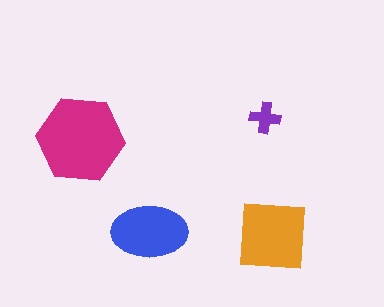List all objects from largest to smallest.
The magenta hexagon, the orange square, the blue ellipse, the purple cross.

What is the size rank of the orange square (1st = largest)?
2nd.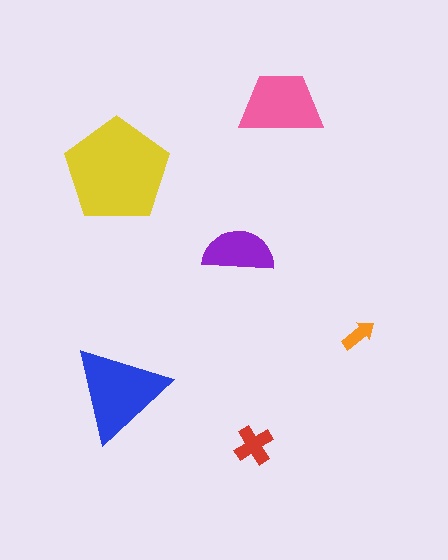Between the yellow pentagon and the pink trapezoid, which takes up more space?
The yellow pentagon.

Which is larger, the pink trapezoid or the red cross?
The pink trapezoid.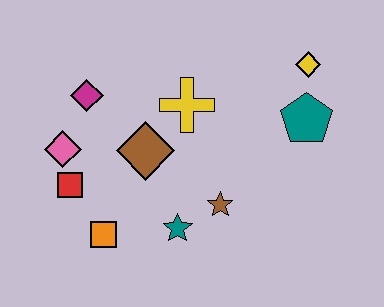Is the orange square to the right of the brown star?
No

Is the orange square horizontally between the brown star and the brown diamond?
No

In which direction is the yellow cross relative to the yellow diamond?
The yellow cross is to the left of the yellow diamond.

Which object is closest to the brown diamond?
The yellow cross is closest to the brown diamond.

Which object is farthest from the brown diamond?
The yellow diamond is farthest from the brown diamond.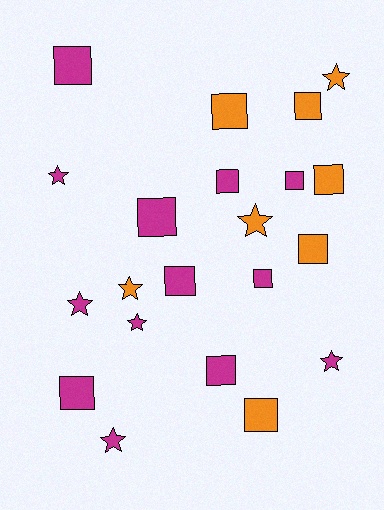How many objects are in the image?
There are 21 objects.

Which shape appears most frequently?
Square, with 13 objects.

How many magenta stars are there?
There are 5 magenta stars.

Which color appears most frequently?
Magenta, with 13 objects.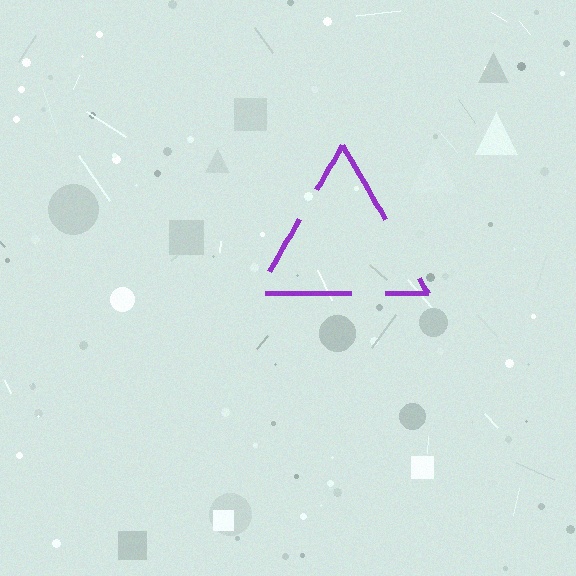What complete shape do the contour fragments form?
The contour fragments form a triangle.